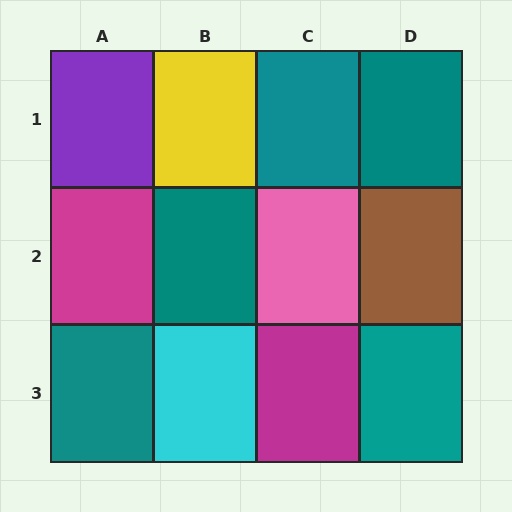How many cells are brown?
1 cell is brown.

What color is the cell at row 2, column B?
Teal.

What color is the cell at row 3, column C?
Magenta.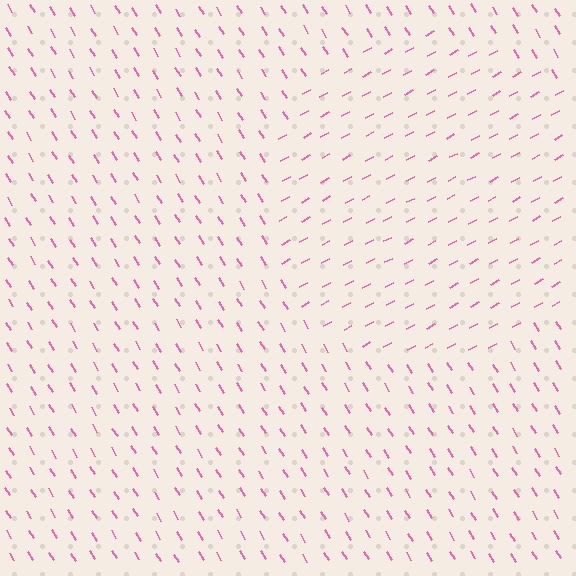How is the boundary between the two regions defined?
The boundary is defined purely by a change in line orientation (approximately 86 degrees difference). All lines are the same color and thickness.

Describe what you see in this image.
The image is filled with small pink line segments. A circle region in the image has lines oriented differently from the surrounding lines, creating a visible texture boundary.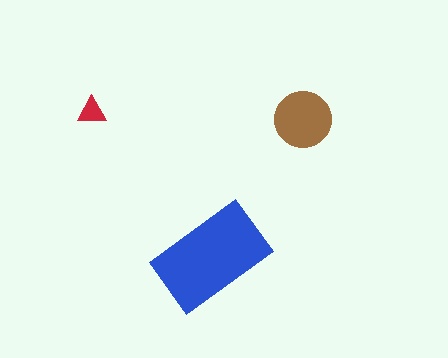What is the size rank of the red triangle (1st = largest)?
3rd.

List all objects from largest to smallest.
The blue rectangle, the brown circle, the red triangle.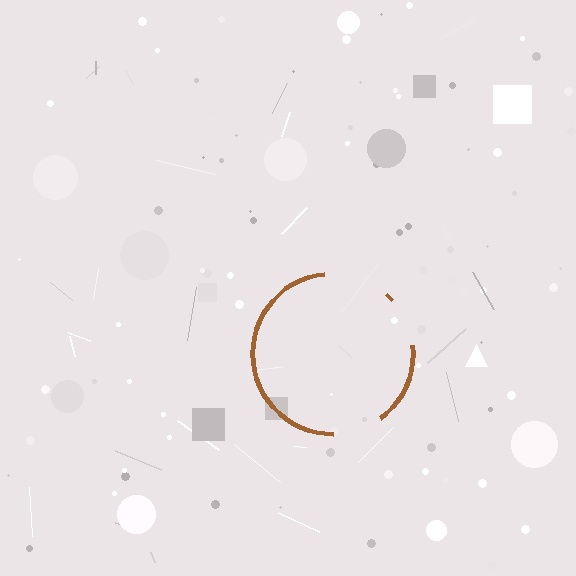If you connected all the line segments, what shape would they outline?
They would outline a circle.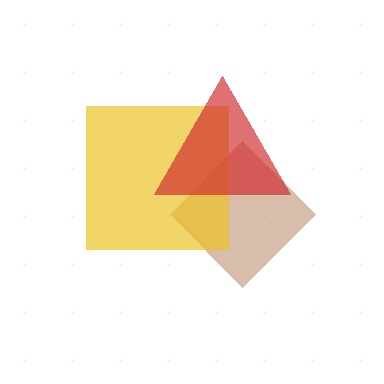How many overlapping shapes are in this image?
There are 3 overlapping shapes in the image.